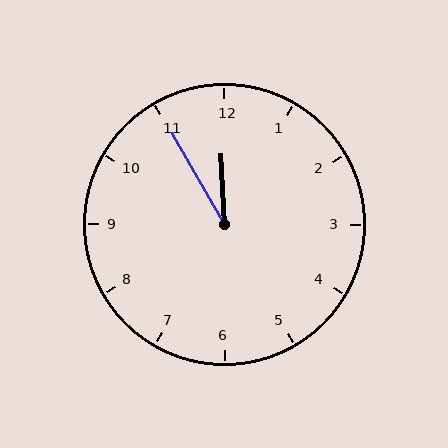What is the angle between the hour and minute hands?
Approximately 28 degrees.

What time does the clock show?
11:55.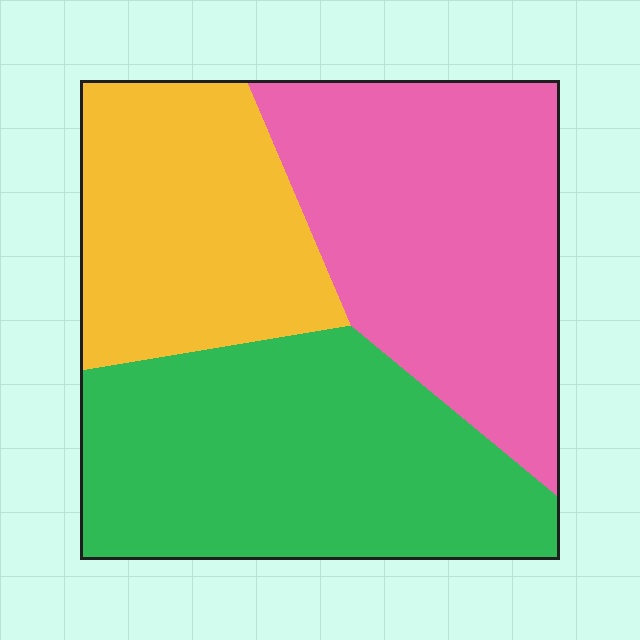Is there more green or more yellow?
Green.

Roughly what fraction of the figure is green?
Green takes up about three eighths (3/8) of the figure.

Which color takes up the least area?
Yellow, at roughly 25%.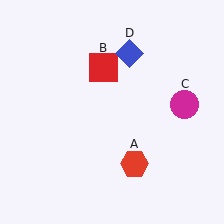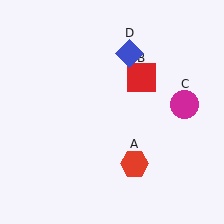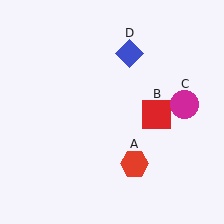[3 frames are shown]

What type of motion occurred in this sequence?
The red square (object B) rotated clockwise around the center of the scene.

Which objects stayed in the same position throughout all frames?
Red hexagon (object A) and magenta circle (object C) and blue diamond (object D) remained stationary.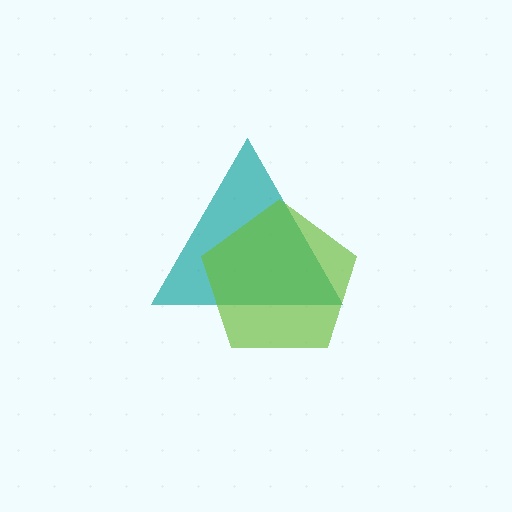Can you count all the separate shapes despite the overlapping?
Yes, there are 2 separate shapes.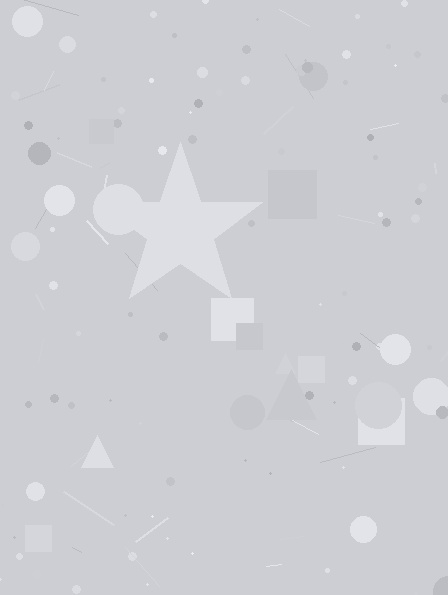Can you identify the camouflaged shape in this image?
The camouflaged shape is a star.